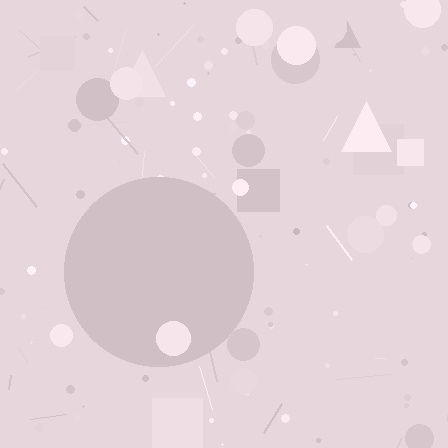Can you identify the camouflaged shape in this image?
The camouflaged shape is a circle.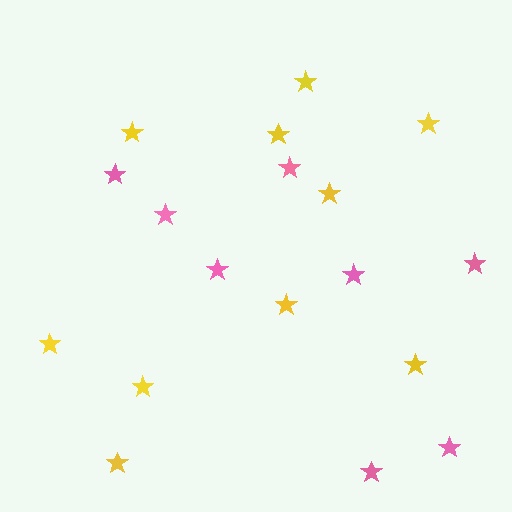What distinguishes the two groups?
There are 2 groups: one group of yellow stars (10) and one group of pink stars (8).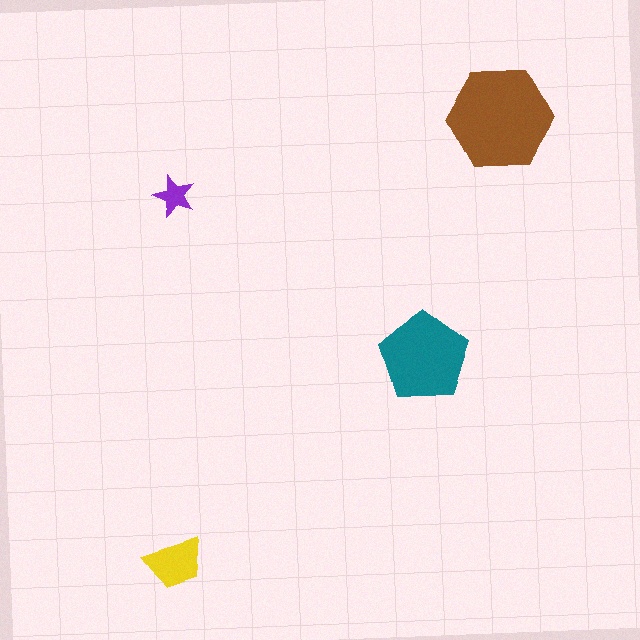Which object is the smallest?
The purple star.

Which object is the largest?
The brown hexagon.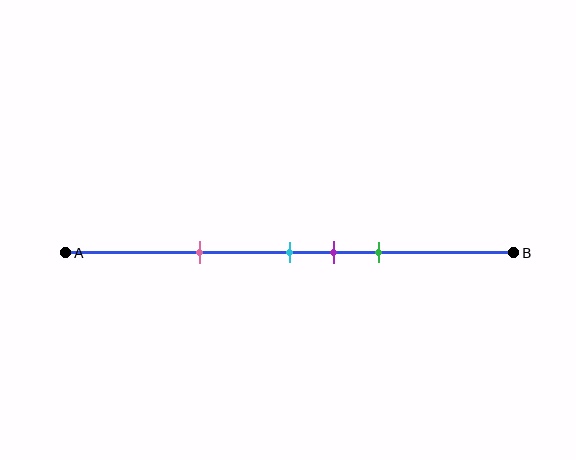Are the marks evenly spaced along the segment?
No, the marks are not evenly spaced.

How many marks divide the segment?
There are 4 marks dividing the segment.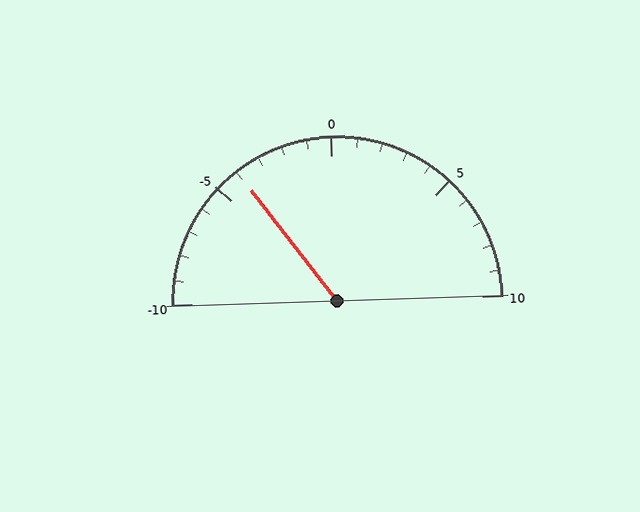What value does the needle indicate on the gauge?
The needle indicates approximately -4.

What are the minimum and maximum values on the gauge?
The gauge ranges from -10 to 10.